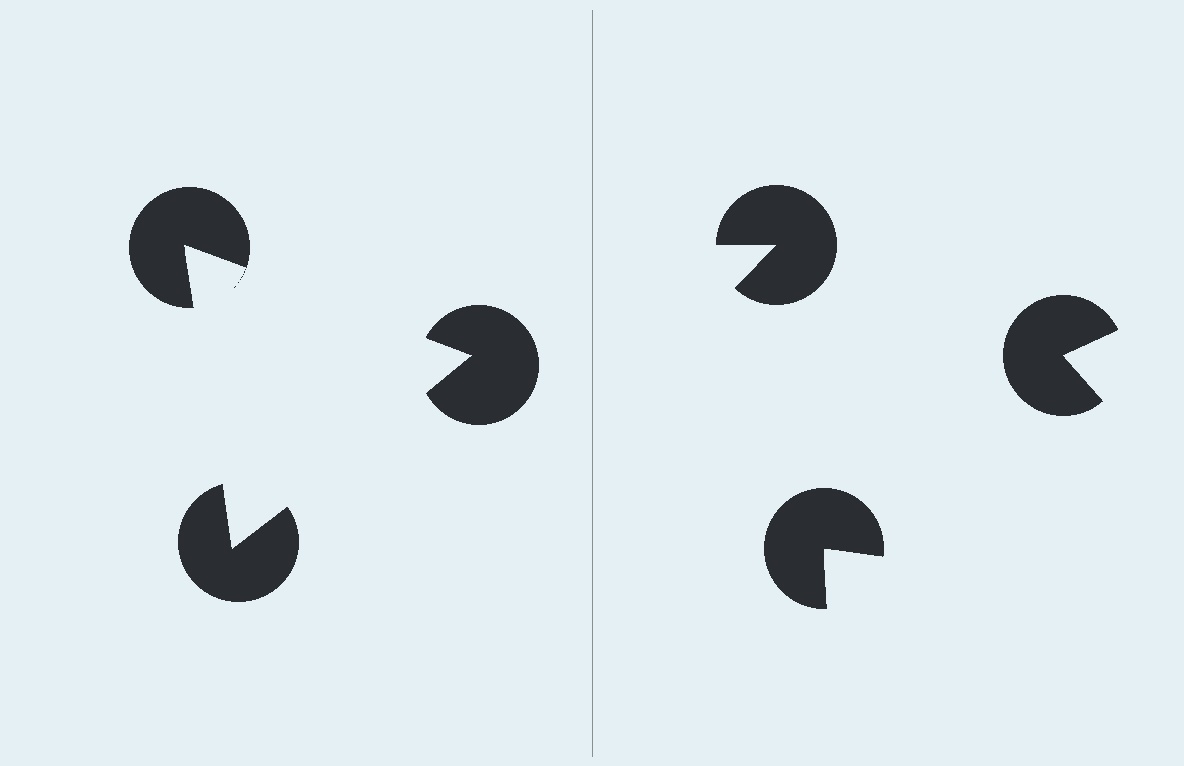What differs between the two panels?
The pac-man discs are positioned identically on both sides; only the wedge orientations differ. On the left they align to a triangle; on the right they are misaligned.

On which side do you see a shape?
An illusory triangle appears on the left side. On the right side the wedge cuts are rotated, so no coherent shape forms.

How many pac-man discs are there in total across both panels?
6 — 3 on each side.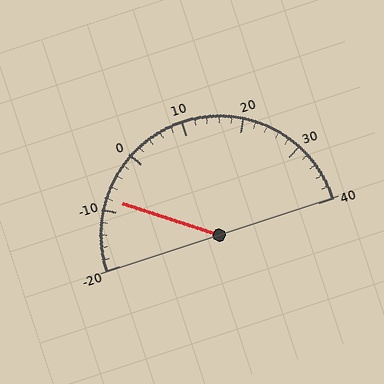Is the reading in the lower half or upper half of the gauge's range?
The reading is in the lower half of the range (-20 to 40).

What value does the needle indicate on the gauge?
The needle indicates approximately -8.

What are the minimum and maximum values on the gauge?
The gauge ranges from -20 to 40.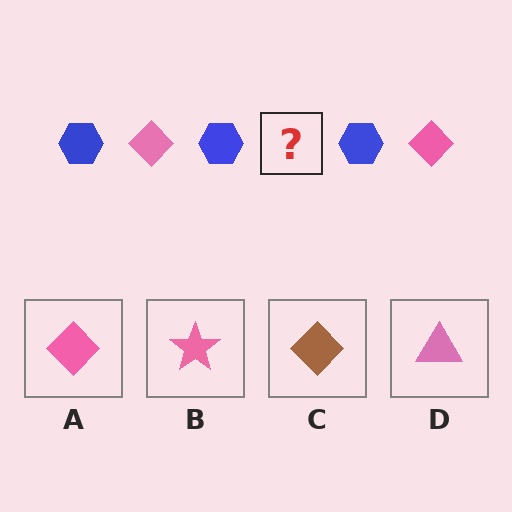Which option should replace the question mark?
Option A.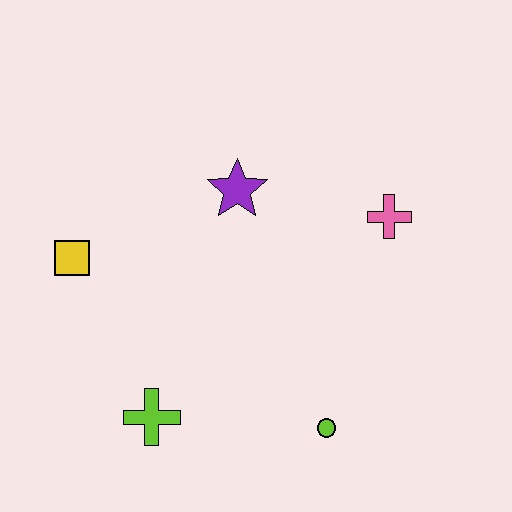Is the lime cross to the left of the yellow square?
No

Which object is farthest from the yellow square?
The pink cross is farthest from the yellow square.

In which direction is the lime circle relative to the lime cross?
The lime circle is to the right of the lime cross.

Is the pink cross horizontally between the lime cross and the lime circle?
No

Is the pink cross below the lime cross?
No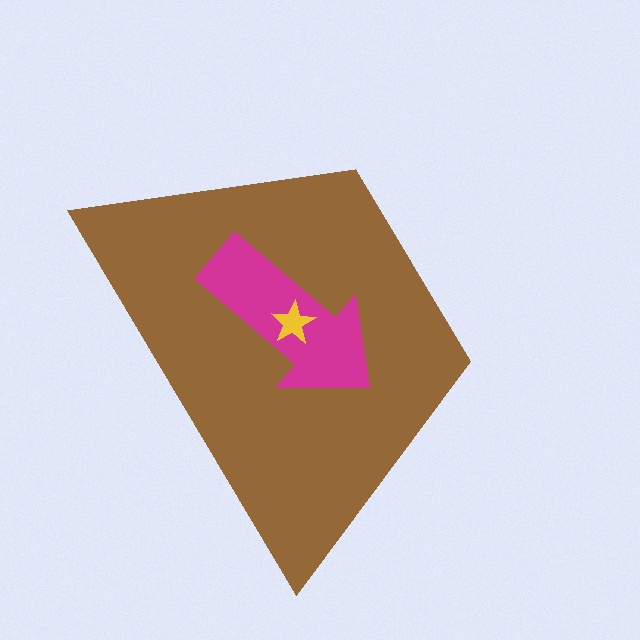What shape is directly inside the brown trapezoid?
The magenta arrow.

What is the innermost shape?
The yellow star.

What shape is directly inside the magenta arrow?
The yellow star.